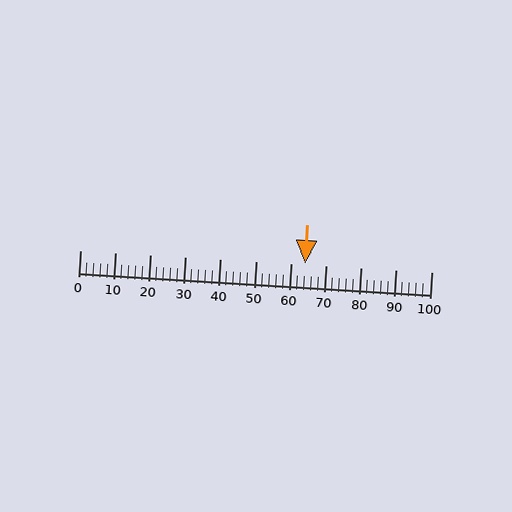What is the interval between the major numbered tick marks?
The major tick marks are spaced 10 units apart.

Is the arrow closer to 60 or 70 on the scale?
The arrow is closer to 60.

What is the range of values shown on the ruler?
The ruler shows values from 0 to 100.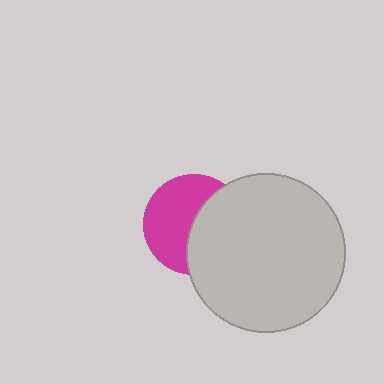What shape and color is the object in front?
The object in front is a light gray circle.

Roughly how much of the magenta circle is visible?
About half of it is visible (roughly 54%).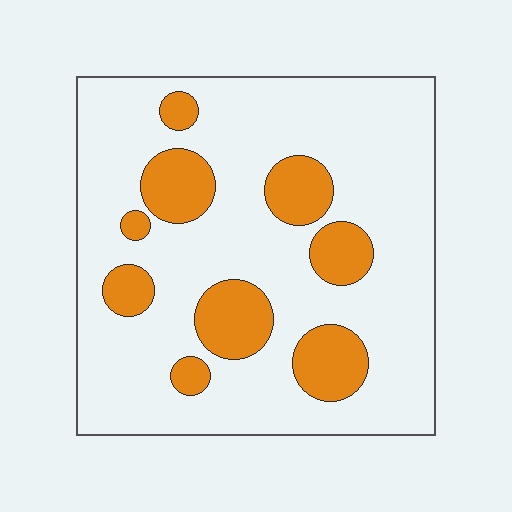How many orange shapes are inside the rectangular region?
9.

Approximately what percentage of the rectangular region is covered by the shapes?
Approximately 20%.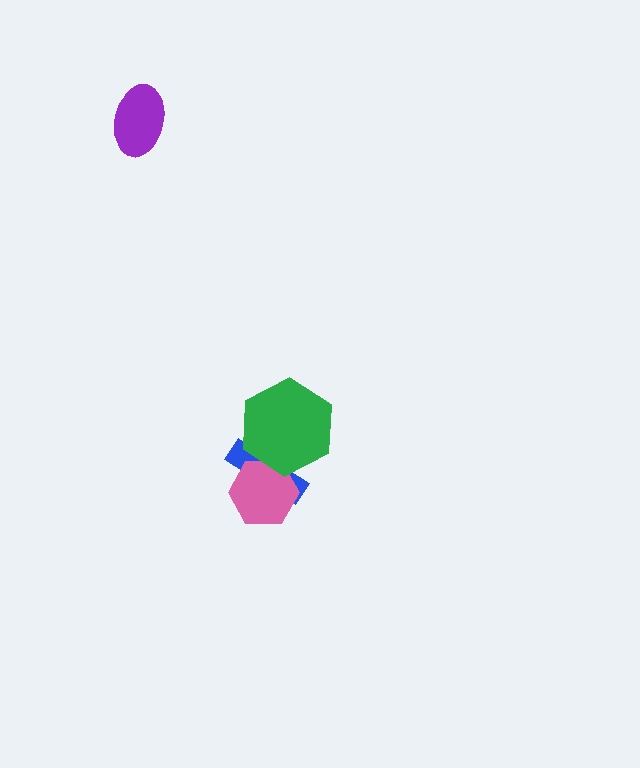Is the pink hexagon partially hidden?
Yes, it is partially covered by another shape.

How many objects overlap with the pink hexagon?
2 objects overlap with the pink hexagon.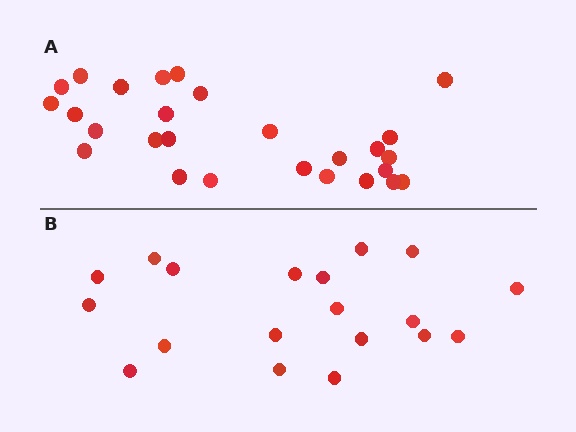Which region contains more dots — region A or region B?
Region A (the top region) has more dots.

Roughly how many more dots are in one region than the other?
Region A has roughly 8 or so more dots than region B.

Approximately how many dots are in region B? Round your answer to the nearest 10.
About 20 dots. (The exact count is 19, which rounds to 20.)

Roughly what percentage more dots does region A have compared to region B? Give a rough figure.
About 40% more.